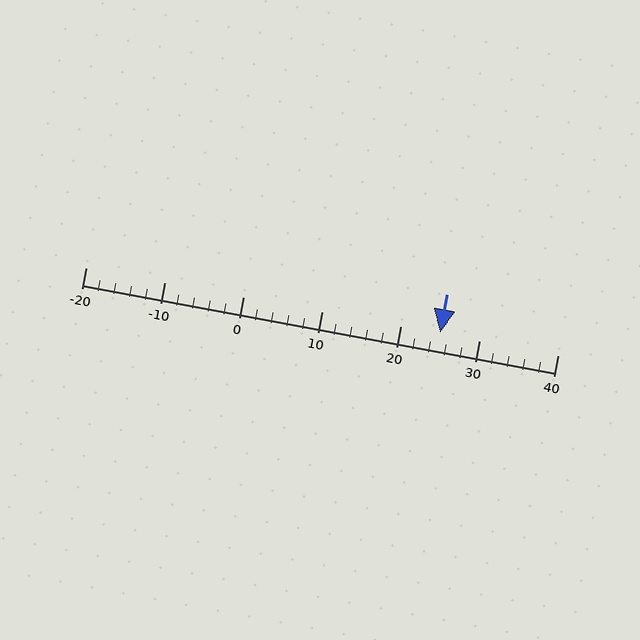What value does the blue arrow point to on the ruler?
The blue arrow points to approximately 25.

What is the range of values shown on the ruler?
The ruler shows values from -20 to 40.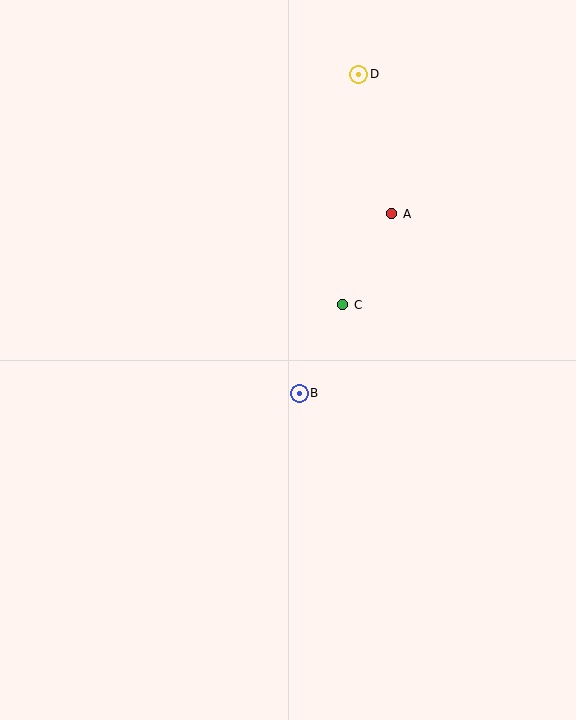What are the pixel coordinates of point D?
Point D is at (359, 74).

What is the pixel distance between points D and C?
The distance between D and C is 231 pixels.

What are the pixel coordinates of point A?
Point A is at (392, 214).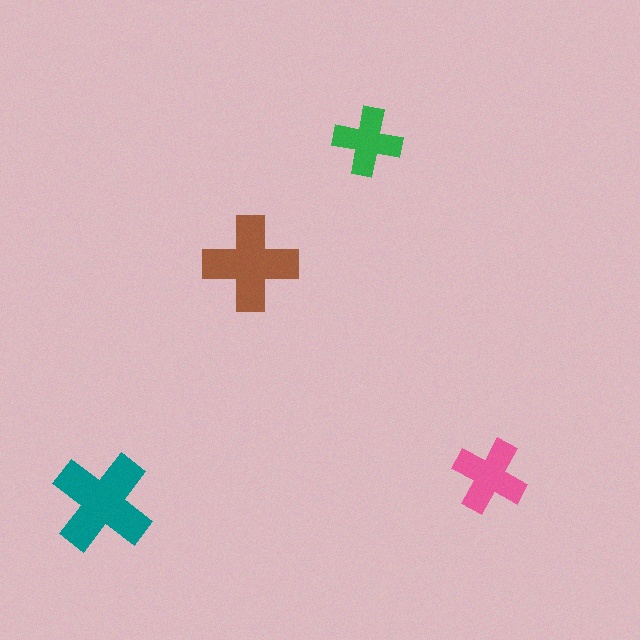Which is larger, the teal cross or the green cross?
The teal one.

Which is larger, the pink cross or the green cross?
The pink one.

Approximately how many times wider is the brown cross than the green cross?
About 1.5 times wider.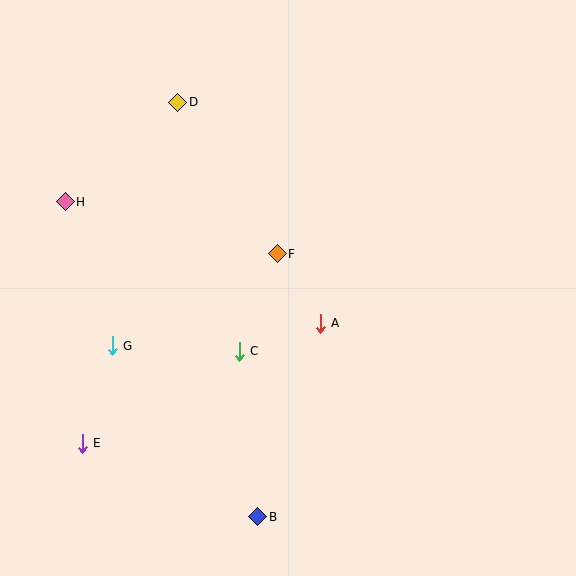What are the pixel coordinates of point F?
Point F is at (277, 254).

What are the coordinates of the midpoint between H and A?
The midpoint between H and A is at (193, 262).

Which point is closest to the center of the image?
Point F at (277, 254) is closest to the center.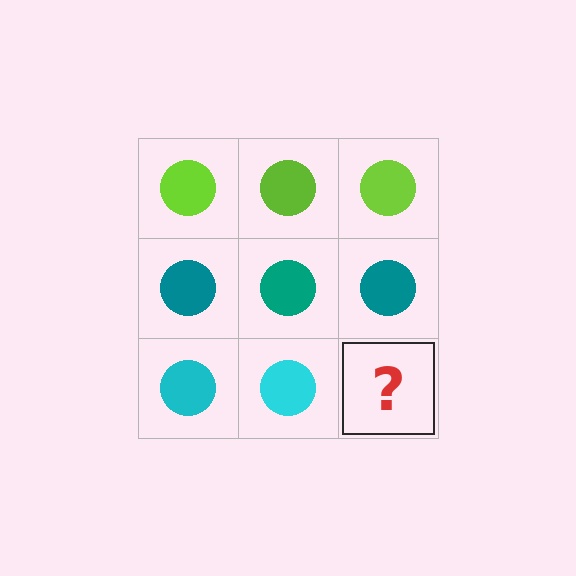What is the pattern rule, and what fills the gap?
The rule is that each row has a consistent color. The gap should be filled with a cyan circle.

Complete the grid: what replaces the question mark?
The question mark should be replaced with a cyan circle.